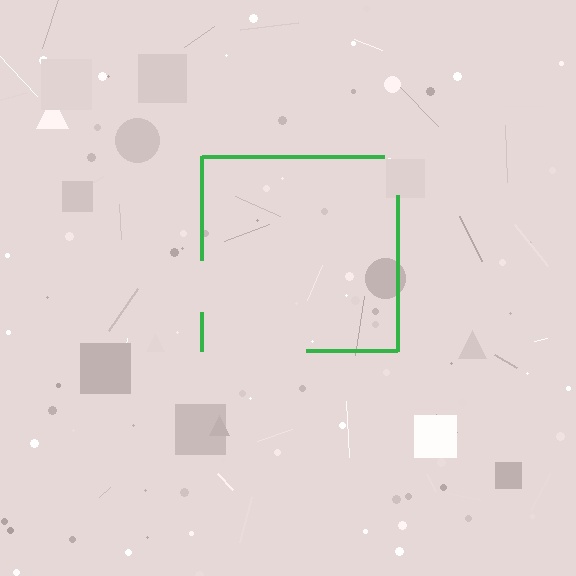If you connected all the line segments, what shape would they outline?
They would outline a square.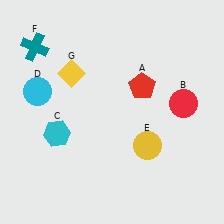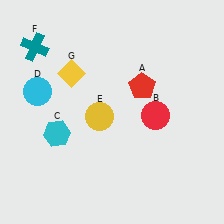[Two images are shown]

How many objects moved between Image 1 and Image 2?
2 objects moved between the two images.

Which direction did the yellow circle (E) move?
The yellow circle (E) moved left.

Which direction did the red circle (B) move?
The red circle (B) moved left.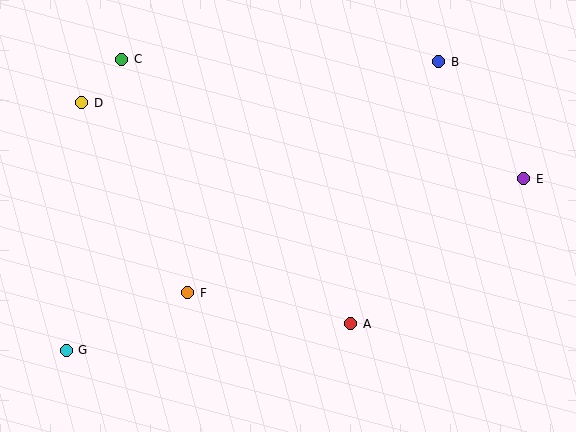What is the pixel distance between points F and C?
The distance between F and C is 243 pixels.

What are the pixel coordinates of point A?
Point A is at (351, 324).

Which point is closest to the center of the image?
Point A at (351, 324) is closest to the center.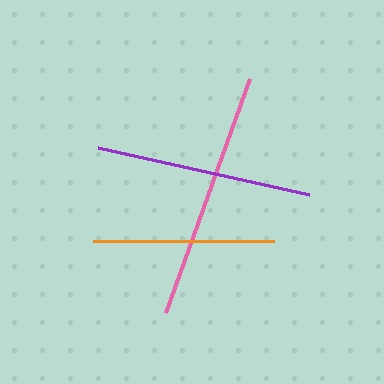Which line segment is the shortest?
The orange line is the shortest at approximately 181 pixels.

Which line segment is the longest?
The pink line is the longest at approximately 248 pixels.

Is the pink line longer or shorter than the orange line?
The pink line is longer than the orange line.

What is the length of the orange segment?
The orange segment is approximately 181 pixels long.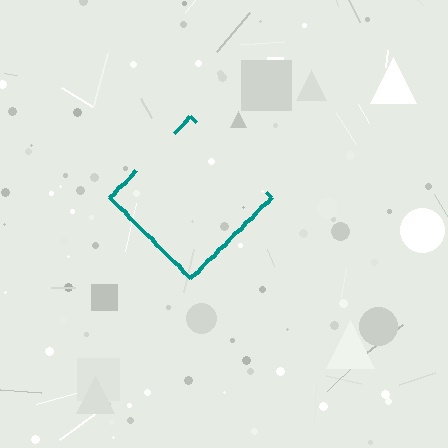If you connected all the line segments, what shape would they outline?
They would outline a diamond.